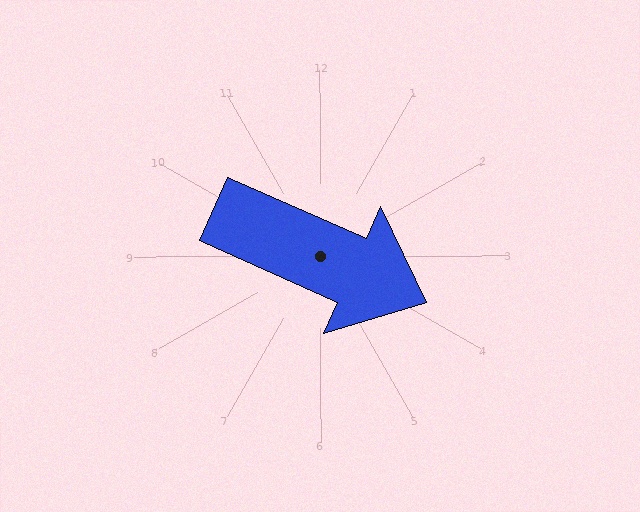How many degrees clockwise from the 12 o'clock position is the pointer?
Approximately 114 degrees.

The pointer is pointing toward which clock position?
Roughly 4 o'clock.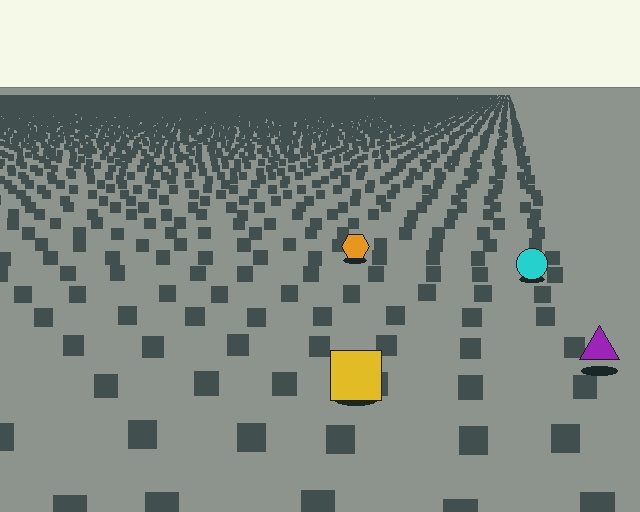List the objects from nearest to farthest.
From nearest to farthest: the yellow square, the purple triangle, the cyan circle, the orange hexagon.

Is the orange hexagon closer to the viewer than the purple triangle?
No. The purple triangle is closer — you can tell from the texture gradient: the ground texture is coarser near it.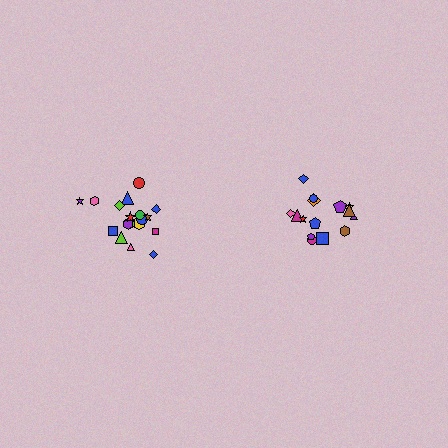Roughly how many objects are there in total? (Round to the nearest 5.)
Roughly 35 objects in total.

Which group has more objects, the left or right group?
The left group.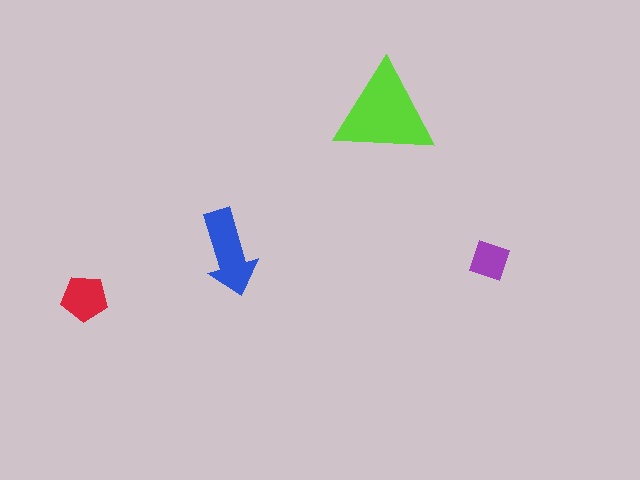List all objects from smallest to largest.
The purple diamond, the red pentagon, the blue arrow, the lime triangle.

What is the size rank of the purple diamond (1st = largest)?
4th.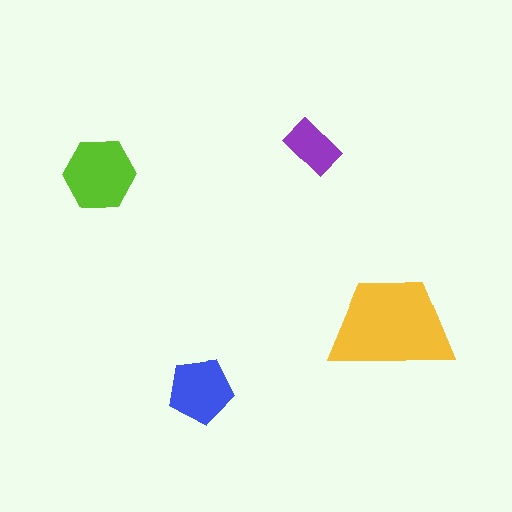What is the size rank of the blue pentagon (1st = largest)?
3rd.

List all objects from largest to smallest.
The yellow trapezoid, the lime hexagon, the blue pentagon, the purple rectangle.